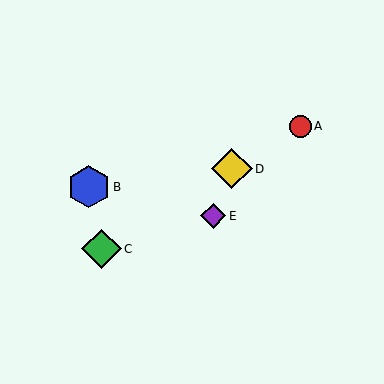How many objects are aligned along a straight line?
3 objects (A, C, D) are aligned along a straight line.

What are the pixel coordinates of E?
Object E is at (213, 216).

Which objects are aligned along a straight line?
Objects A, C, D are aligned along a straight line.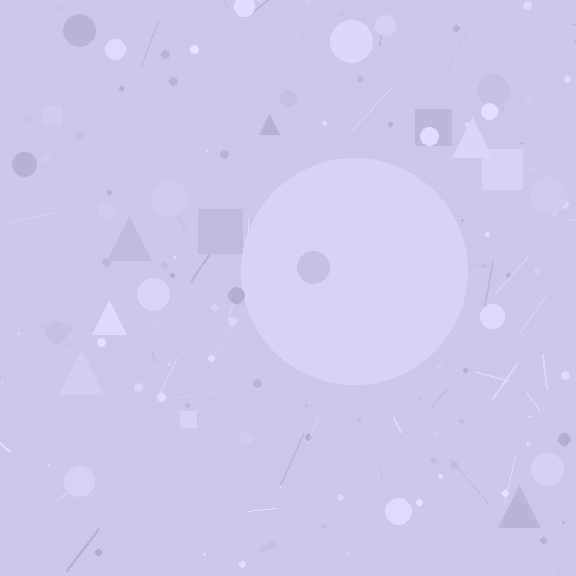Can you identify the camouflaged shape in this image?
The camouflaged shape is a circle.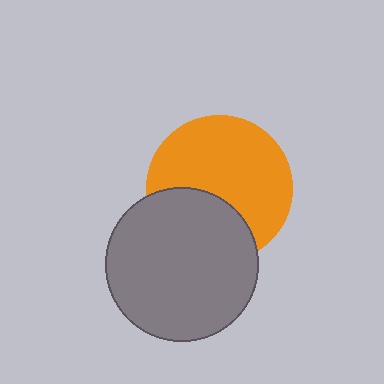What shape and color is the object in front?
The object in front is a gray circle.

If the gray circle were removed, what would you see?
You would see the complete orange circle.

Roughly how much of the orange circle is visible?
Most of it is visible (roughly 66%).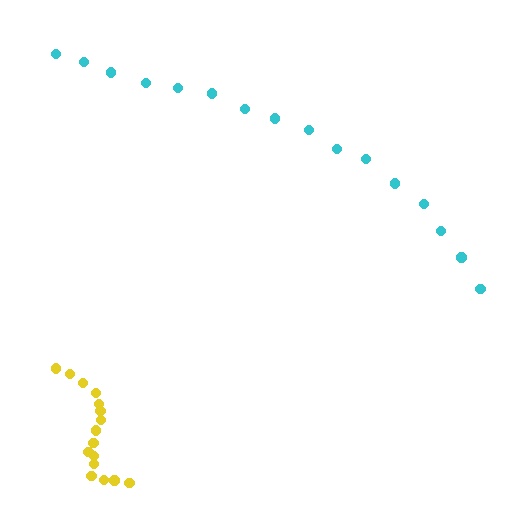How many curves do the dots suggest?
There are 2 distinct paths.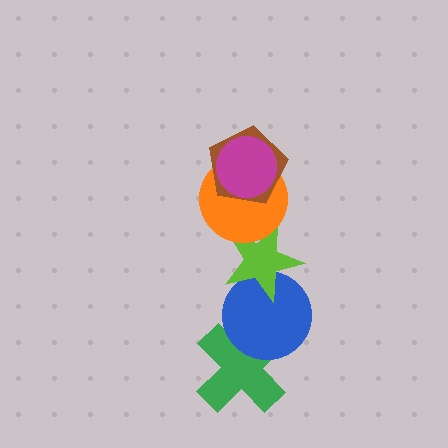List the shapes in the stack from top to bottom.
From top to bottom: the magenta circle, the brown pentagon, the orange circle, the lime star, the blue circle, the green cross.